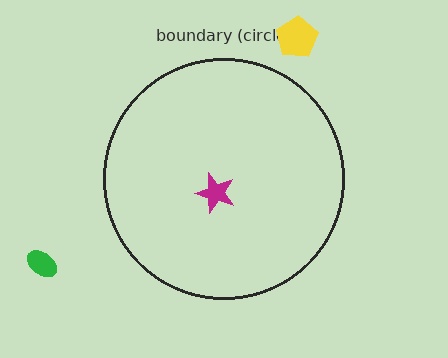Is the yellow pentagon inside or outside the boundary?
Outside.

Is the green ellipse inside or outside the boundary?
Outside.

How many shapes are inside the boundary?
1 inside, 2 outside.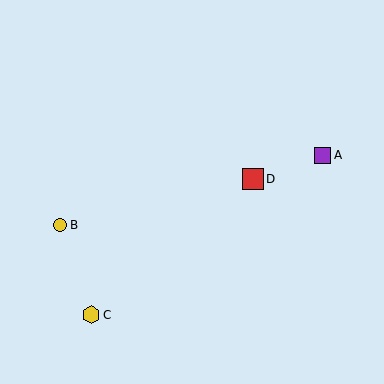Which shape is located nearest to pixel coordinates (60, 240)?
The yellow circle (labeled B) at (60, 225) is nearest to that location.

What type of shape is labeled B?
Shape B is a yellow circle.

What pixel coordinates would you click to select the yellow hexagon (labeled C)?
Click at (91, 315) to select the yellow hexagon C.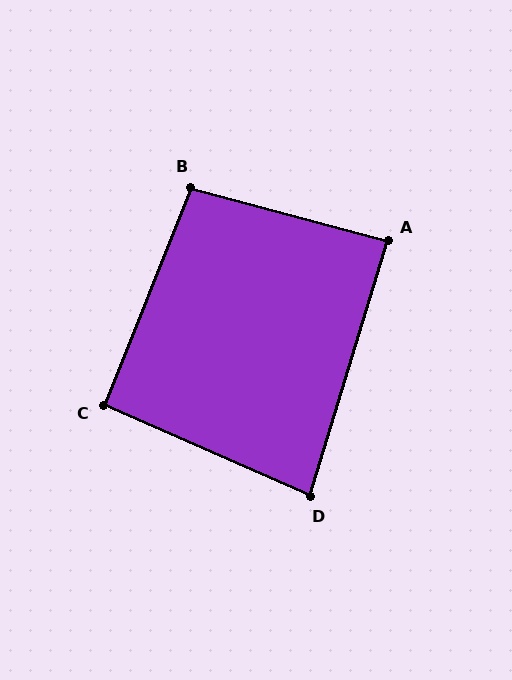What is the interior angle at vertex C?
Approximately 92 degrees (approximately right).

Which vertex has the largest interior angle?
B, at approximately 97 degrees.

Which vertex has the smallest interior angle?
D, at approximately 83 degrees.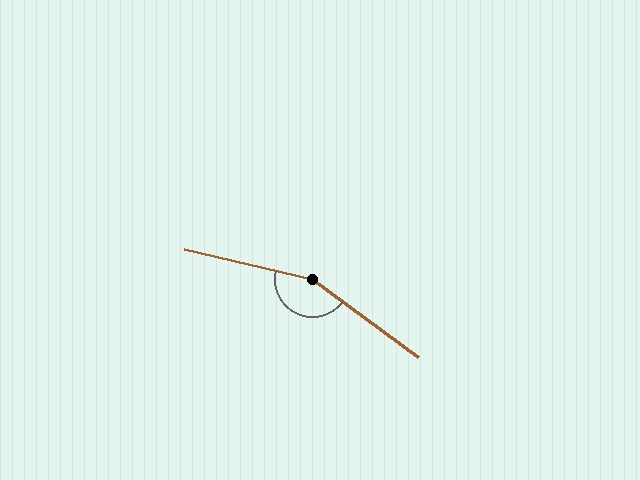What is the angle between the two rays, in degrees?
Approximately 158 degrees.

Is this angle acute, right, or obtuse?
It is obtuse.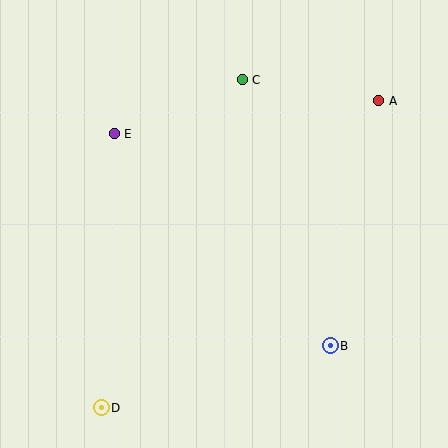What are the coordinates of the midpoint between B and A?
The midpoint between B and A is at (354, 223).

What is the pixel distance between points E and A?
The distance between E and A is 267 pixels.